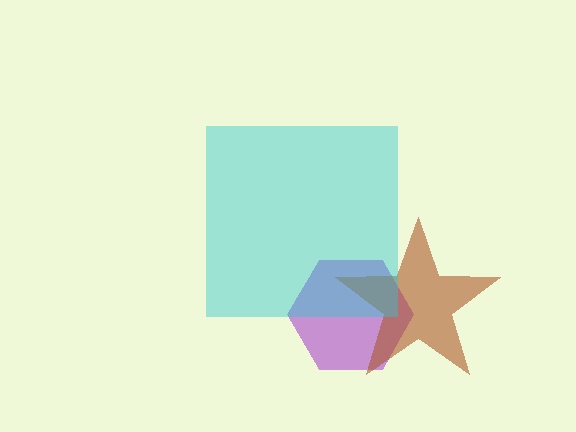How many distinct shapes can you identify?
There are 3 distinct shapes: a purple hexagon, a brown star, a cyan square.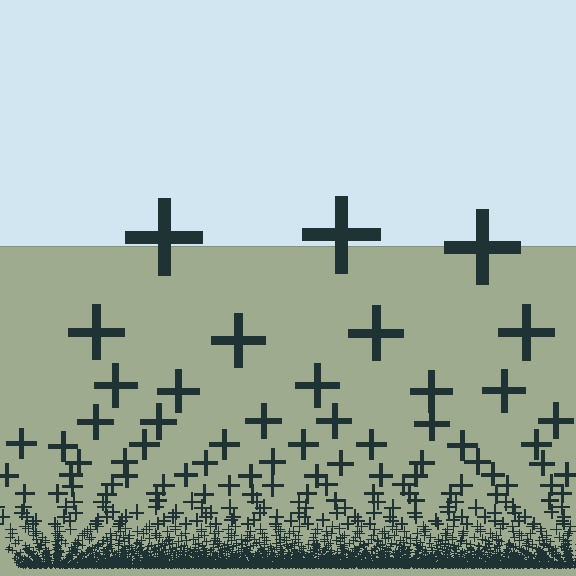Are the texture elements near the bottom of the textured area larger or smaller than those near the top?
Smaller. The gradient is inverted — elements near the bottom are smaller and denser.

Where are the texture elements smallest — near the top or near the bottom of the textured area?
Near the bottom.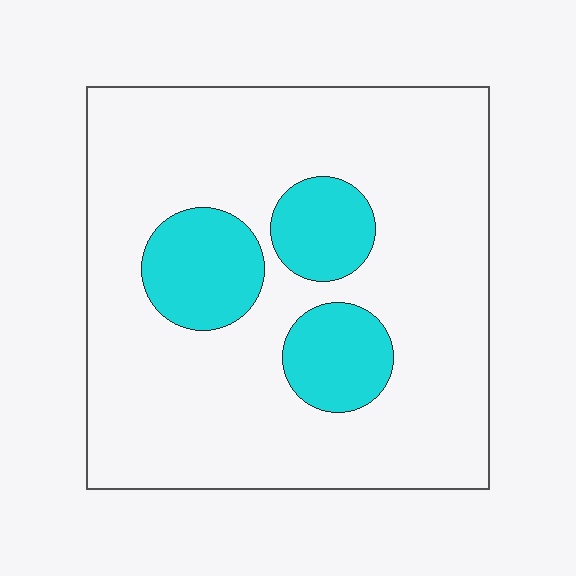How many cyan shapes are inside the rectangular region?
3.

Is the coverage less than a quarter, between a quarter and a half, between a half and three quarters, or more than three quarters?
Less than a quarter.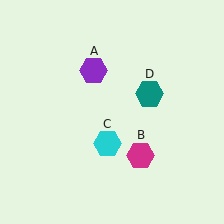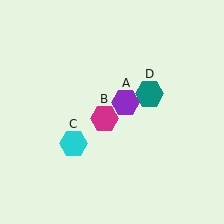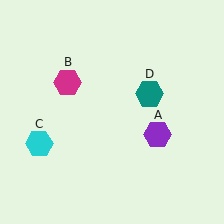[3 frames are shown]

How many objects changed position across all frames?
3 objects changed position: purple hexagon (object A), magenta hexagon (object B), cyan hexagon (object C).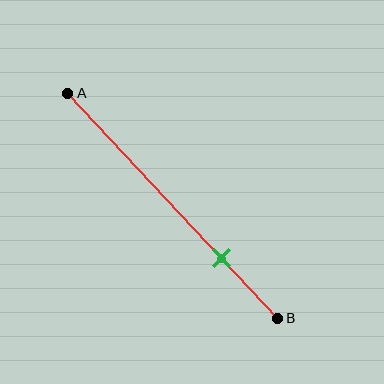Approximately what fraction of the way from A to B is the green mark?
The green mark is approximately 75% of the way from A to B.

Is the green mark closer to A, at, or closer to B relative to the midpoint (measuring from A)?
The green mark is closer to point B than the midpoint of segment AB.